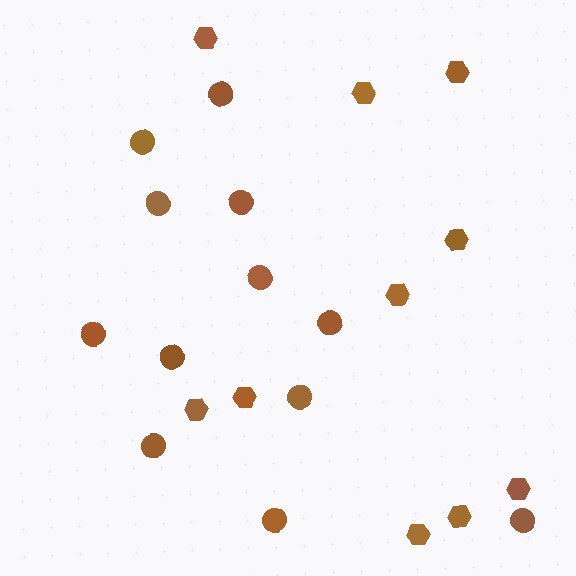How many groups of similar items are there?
There are 2 groups: one group of circles (12) and one group of hexagons (10).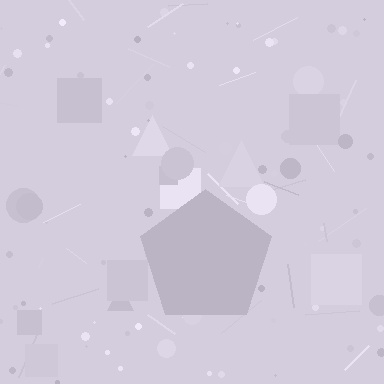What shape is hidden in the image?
A pentagon is hidden in the image.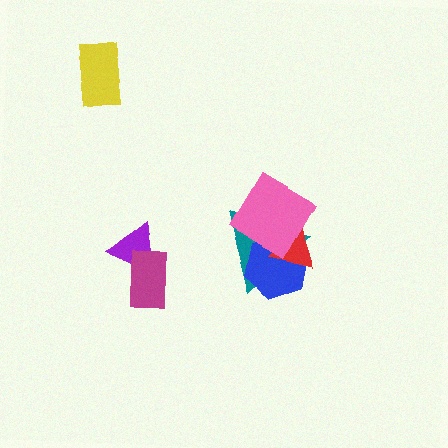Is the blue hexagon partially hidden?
Yes, it is partially covered by another shape.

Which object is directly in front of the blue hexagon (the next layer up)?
The red triangle is directly in front of the blue hexagon.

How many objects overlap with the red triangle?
3 objects overlap with the red triangle.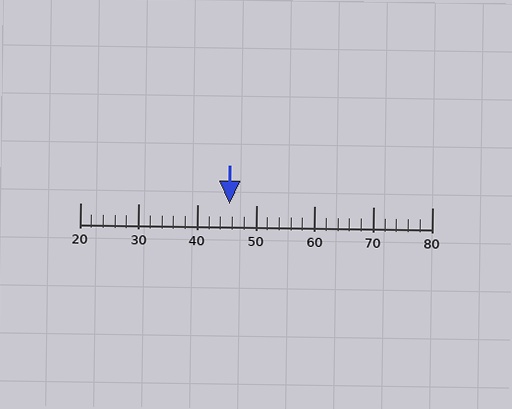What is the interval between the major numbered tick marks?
The major tick marks are spaced 10 units apart.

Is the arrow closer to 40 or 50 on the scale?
The arrow is closer to 50.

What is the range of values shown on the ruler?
The ruler shows values from 20 to 80.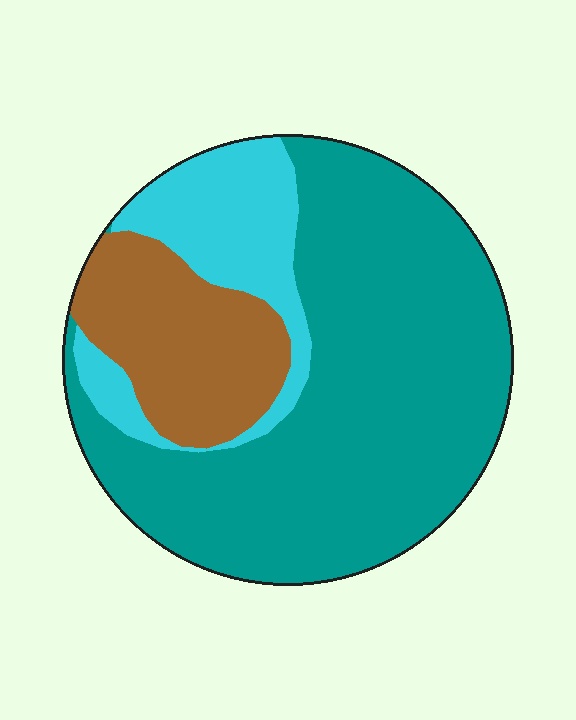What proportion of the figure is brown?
Brown takes up about one fifth (1/5) of the figure.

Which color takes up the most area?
Teal, at roughly 65%.